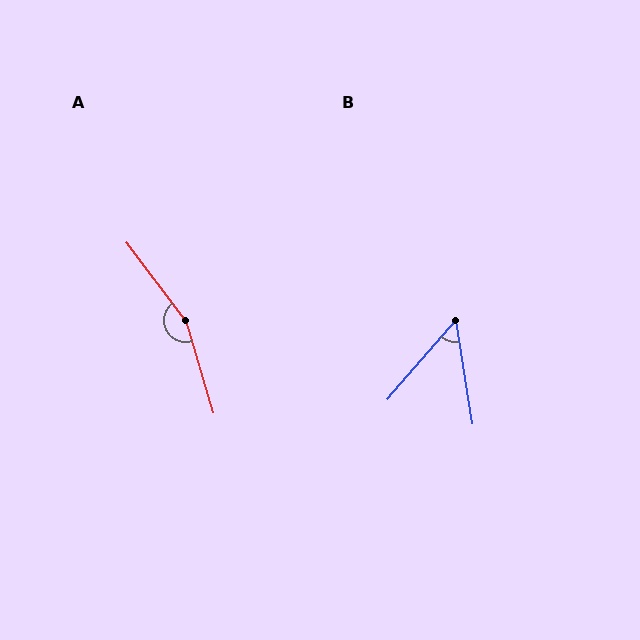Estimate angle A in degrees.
Approximately 159 degrees.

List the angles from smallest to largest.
B (50°), A (159°).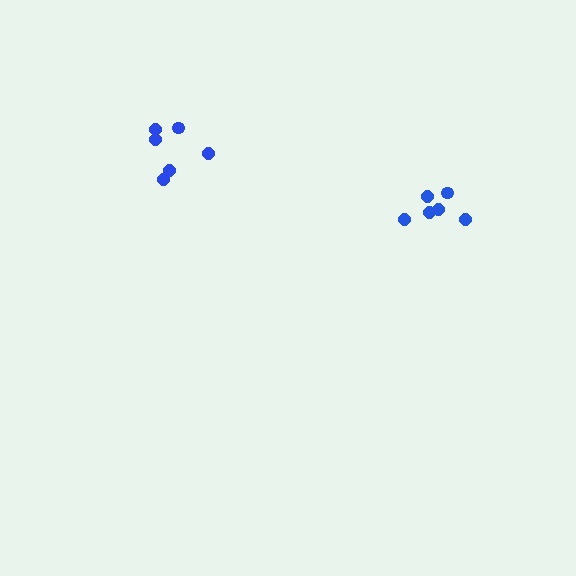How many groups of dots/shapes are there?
There are 2 groups.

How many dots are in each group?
Group 1: 6 dots, Group 2: 6 dots (12 total).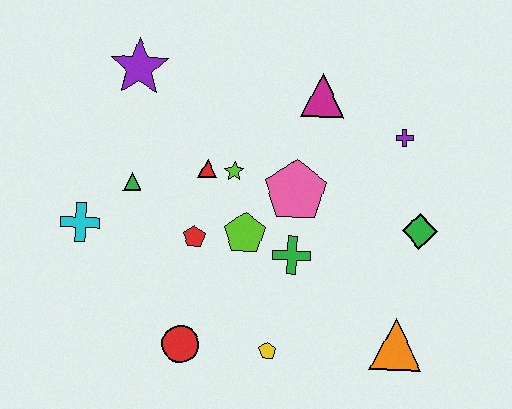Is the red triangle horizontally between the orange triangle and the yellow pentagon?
No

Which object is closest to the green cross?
The lime pentagon is closest to the green cross.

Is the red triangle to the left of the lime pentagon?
Yes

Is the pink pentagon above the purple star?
No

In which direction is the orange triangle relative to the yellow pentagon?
The orange triangle is to the right of the yellow pentagon.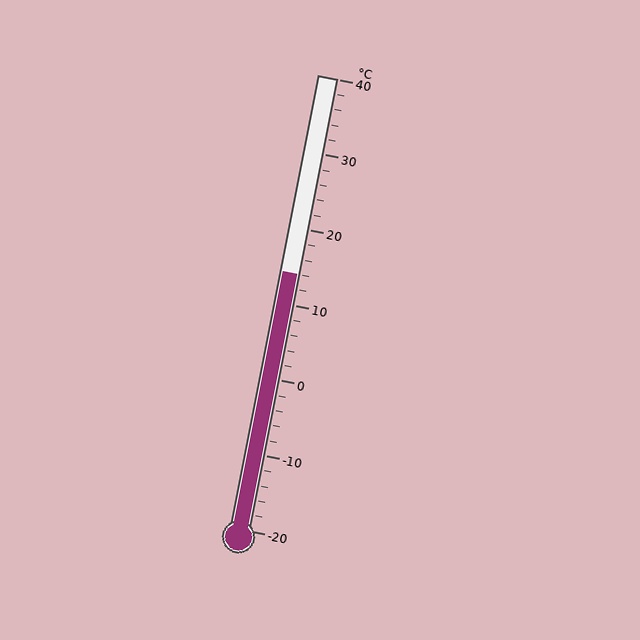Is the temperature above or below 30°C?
The temperature is below 30°C.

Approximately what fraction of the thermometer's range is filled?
The thermometer is filled to approximately 55% of its range.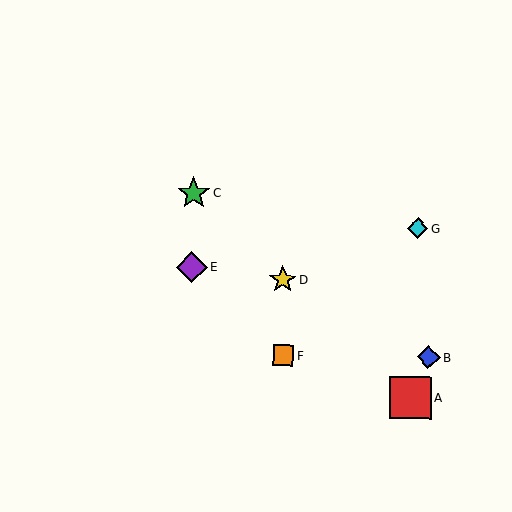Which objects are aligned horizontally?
Objects B, F are aligned horizontally.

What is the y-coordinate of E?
Object E is at y≈267.